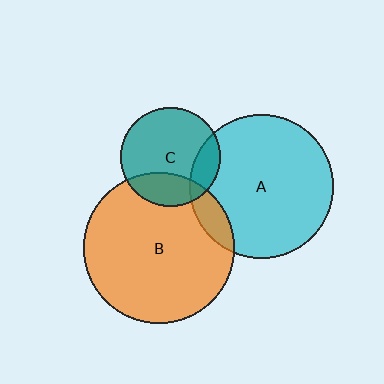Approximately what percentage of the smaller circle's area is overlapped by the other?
Approximately 10%.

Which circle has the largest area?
Circle B (orange).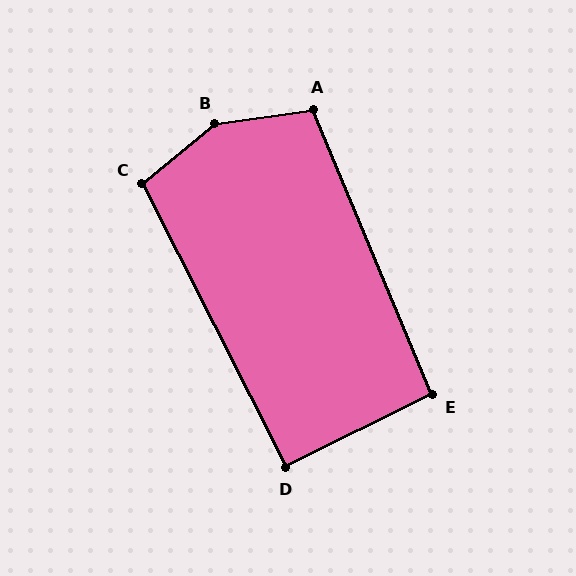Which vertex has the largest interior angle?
B, at approximately 149 degrees.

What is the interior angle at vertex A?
Approximately 105 degrees (obtuse).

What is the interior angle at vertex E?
Approximately 94 degrees (approximately right).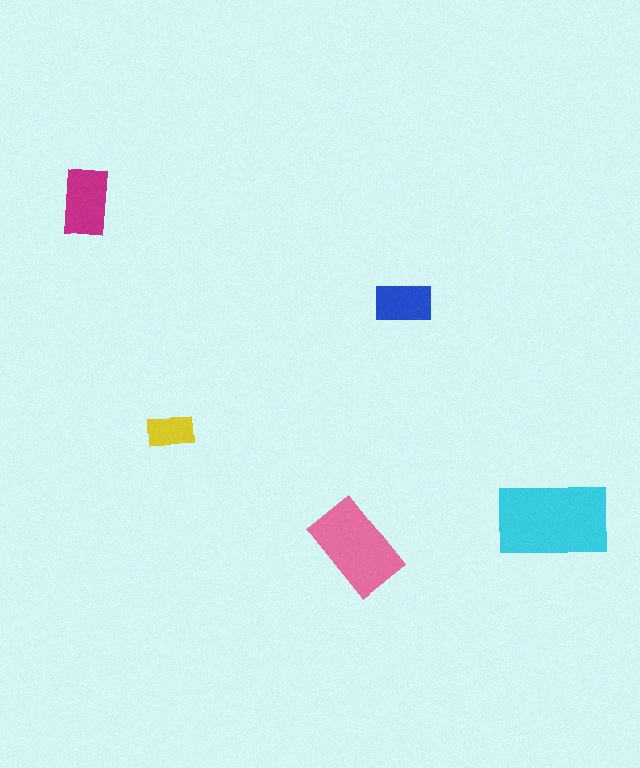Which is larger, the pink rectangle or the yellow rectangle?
The pink one.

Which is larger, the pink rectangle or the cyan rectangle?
The cyan one.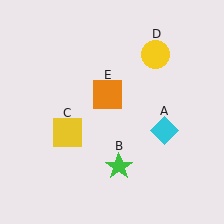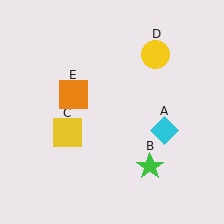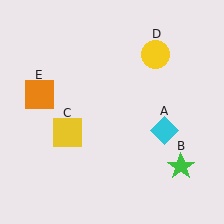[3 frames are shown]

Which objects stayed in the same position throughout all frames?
Cyan diamond (object A) and yellow square (object C) and yellow circle (object D) remained stationary.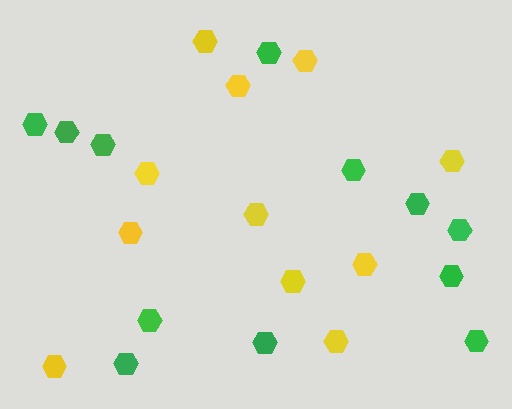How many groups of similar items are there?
There are 2 groups: one group of green hexagons (12) and one group of yellow hexagons (11).